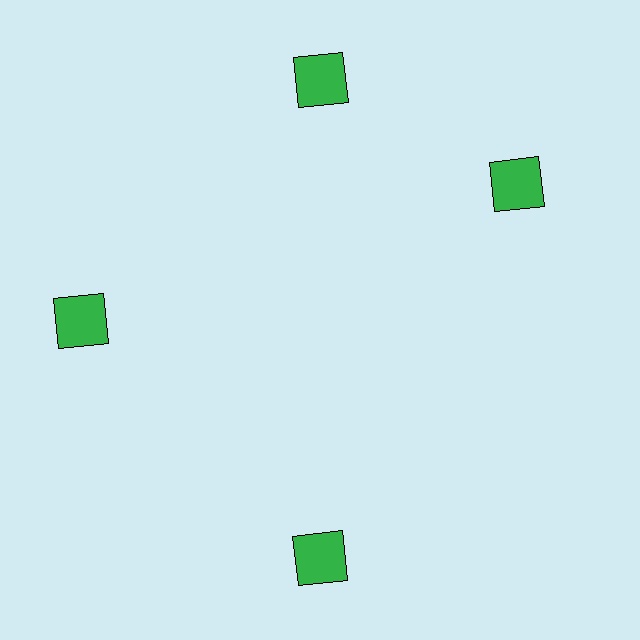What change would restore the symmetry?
The symmetry would be restored by rotating it back into even spacing with its neighbors so that all 4 squares sit at equal angles and equal distance from the center.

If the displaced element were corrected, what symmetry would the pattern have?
It would have 4-fold rotational symmetry — the pattern would map onto itself every 90 degrees.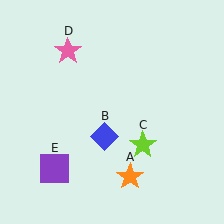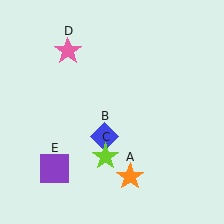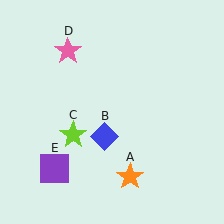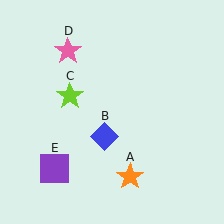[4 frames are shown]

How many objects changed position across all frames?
1 object changed position: lime star (object C).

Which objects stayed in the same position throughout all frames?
Orange star (object A) and blue diamond (object B) and pink star (object D) and purple square (object E) remained stationary.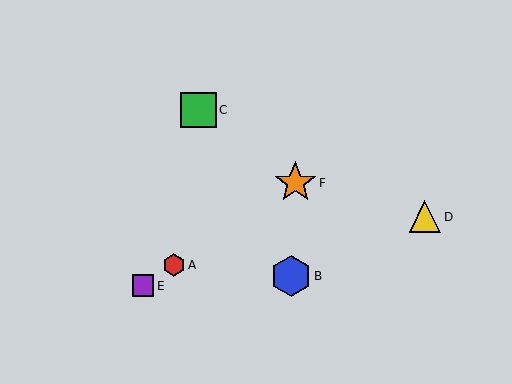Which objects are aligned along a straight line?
Objects A, E, F are aligned along a straight line.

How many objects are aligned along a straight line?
3 objects (A, E, F) are aligned along a straight line.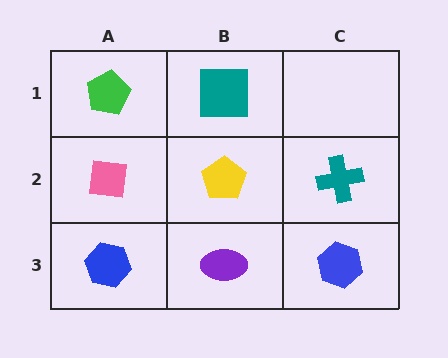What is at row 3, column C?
A blue hexagon.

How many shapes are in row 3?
3 shapes.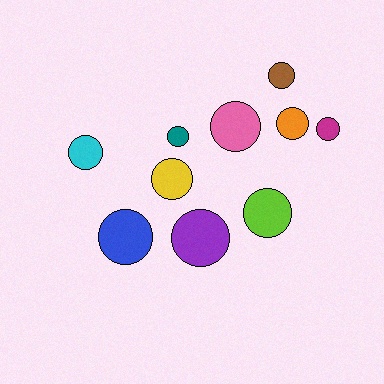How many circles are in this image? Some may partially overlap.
There are 10 circles.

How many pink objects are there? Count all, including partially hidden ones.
There is 1 pink object.